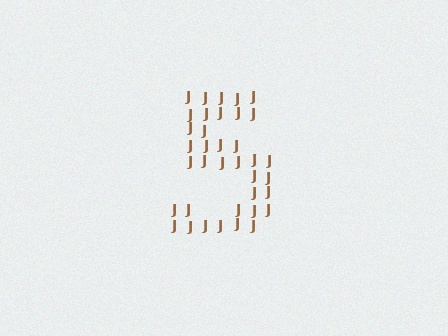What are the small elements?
The small elements are letter J's.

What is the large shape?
The large shape is the digit 5.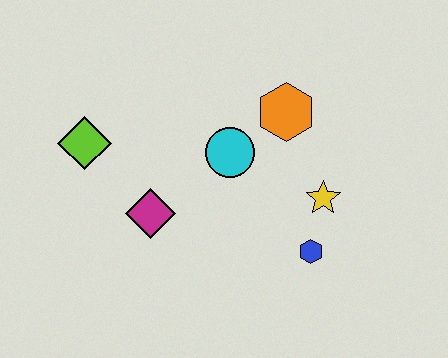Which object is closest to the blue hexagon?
The yellow star is closest to the blue hexagon.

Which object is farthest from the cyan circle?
The lime diamond is farthest from the cyan circle.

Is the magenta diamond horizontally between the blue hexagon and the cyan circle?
No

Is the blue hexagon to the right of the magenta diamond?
Yes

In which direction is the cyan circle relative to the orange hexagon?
The cyan circle is to the left of the orange hexagon.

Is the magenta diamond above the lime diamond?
No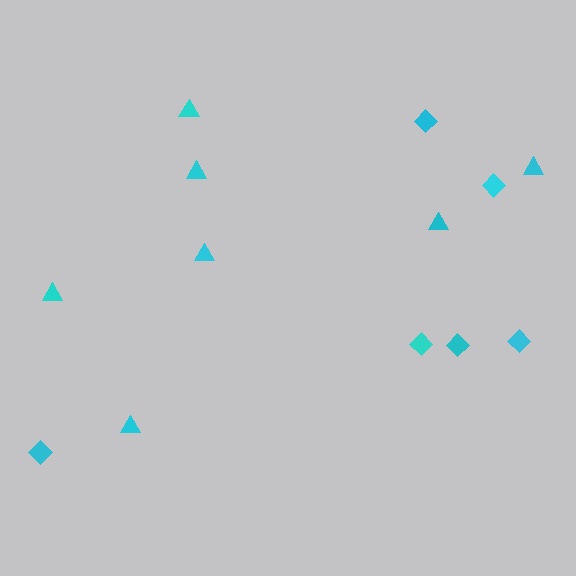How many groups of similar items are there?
There are 2 groups: one group of diamonds (6) and one group of triangles (7).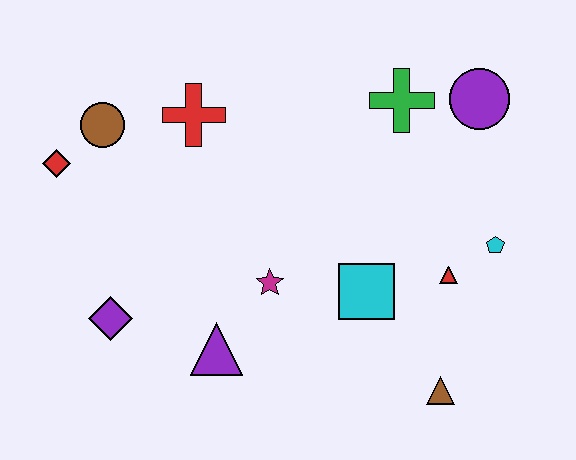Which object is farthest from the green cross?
The purple diamond is farthest from the green cross.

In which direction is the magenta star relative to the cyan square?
The magenta star is to the left of the cyan square.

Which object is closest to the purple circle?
The green cross is closest to the purple circle.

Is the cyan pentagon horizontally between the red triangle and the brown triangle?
No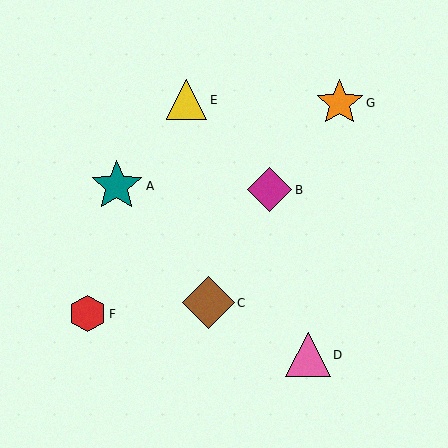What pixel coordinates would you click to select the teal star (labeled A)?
Click at (117, 186) to select the teal star A.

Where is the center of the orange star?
The center of the orange star is at (340, 103).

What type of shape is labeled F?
Shape F is a red hexagon.